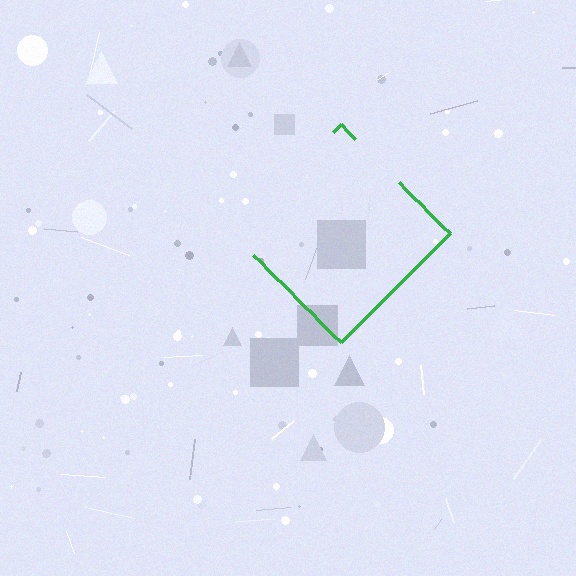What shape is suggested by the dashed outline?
The dashed outline suggests a diamond.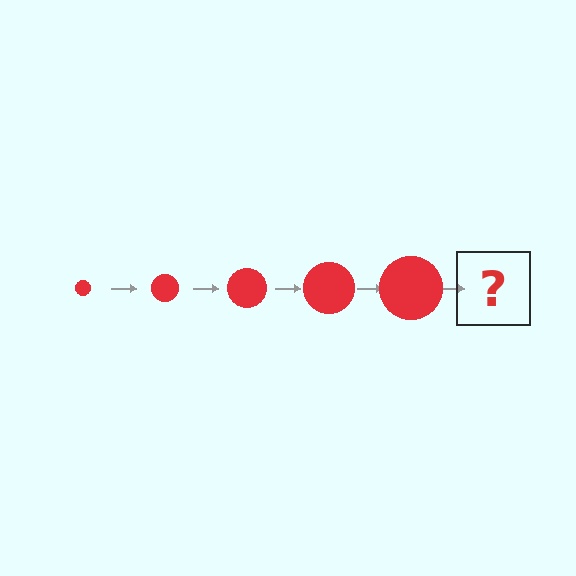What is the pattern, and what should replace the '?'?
The pattern is that the circle gets progressively larger each step. The '?' should be a red circle, larger than the previous one.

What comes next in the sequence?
The next element should be a red circle, larger than the previous one.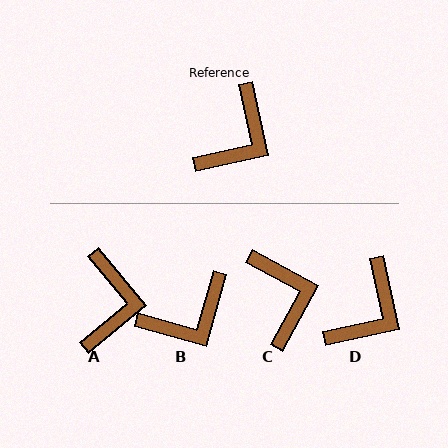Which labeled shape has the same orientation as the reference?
D.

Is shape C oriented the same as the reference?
No, it is off by about 50 degrees.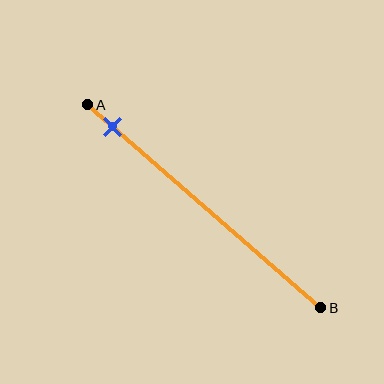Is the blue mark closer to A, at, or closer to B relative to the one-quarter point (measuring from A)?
The blue mark is closer to point A than the one-quarter point of segment AB.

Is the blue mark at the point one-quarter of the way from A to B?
No, the mark is at about 10% from A, not at the 25% one-quarter point.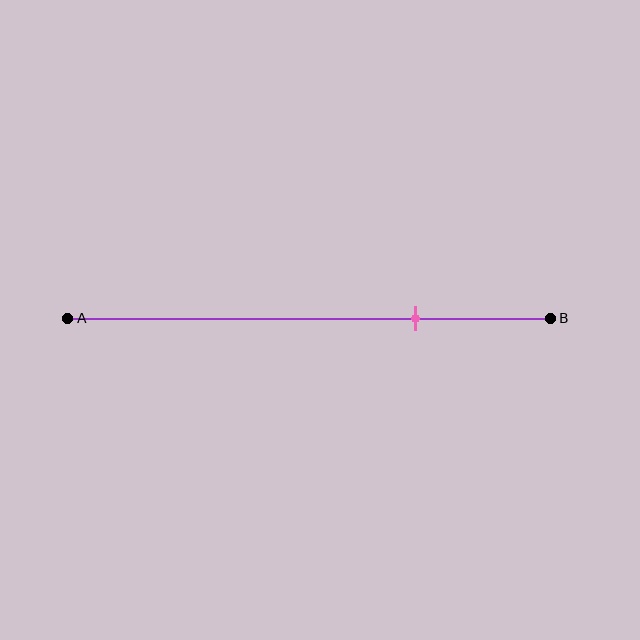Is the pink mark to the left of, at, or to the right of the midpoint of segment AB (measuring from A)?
The pink mark is to the right of the midpoint of segment AB.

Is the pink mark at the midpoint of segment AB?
No, the mark is at about 70% from A, not at the 50% midpoint.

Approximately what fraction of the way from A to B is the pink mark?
The pink mark is approximately 70% of the way from A to B.